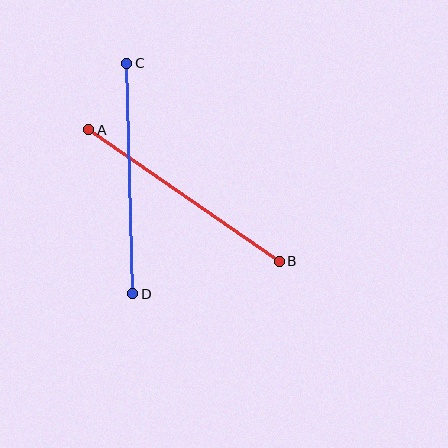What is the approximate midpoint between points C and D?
The midpoint is at approximately (130, 179) pixels.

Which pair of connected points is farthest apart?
Points A and B are farthest apart.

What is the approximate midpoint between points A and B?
The midpoint is at approximately (184, 196) pixels.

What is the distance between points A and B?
The distance is approximately 232 pixels.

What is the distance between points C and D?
The distance is approximately 230 pixels.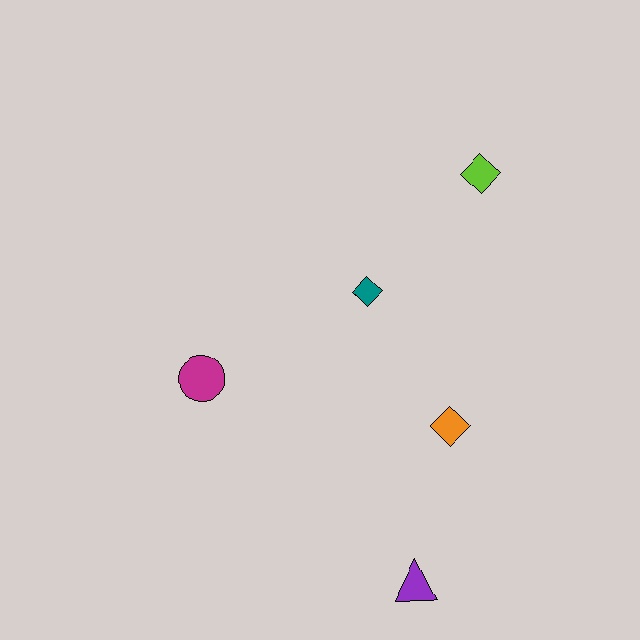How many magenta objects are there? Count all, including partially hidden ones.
There is 1 magenta object.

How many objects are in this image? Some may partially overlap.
There are 5 objects.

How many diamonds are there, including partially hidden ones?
There are 3 diamonds.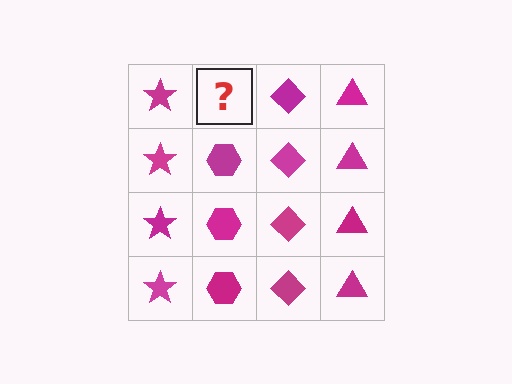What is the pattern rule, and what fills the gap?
The rule is that each column has a consistent shape. The gap should be filled with a magenta hexagon.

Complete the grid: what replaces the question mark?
The question mark should be replaced with a magenta hexagon.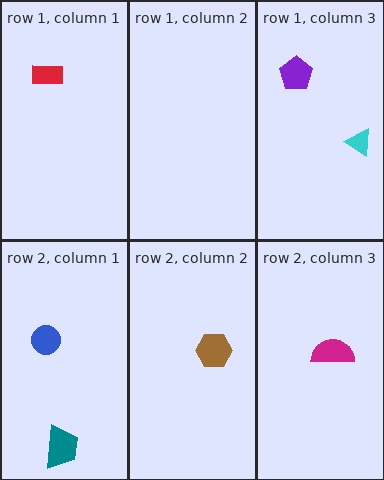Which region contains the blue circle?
The row 2, column 1 region.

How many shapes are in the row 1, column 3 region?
2.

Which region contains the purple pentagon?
The row 1, column 3 region.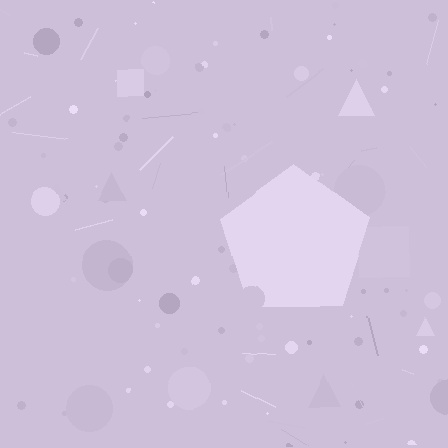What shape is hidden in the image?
A pentagon is hidden in the image.